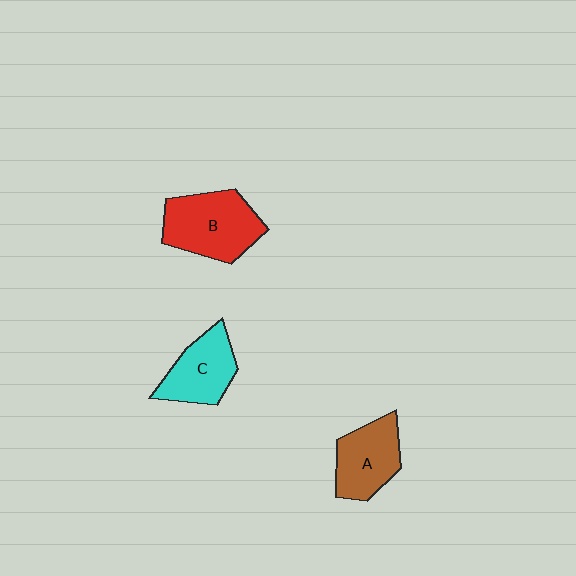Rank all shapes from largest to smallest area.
From largest to smallest: B (red), A (brown), C (cyan).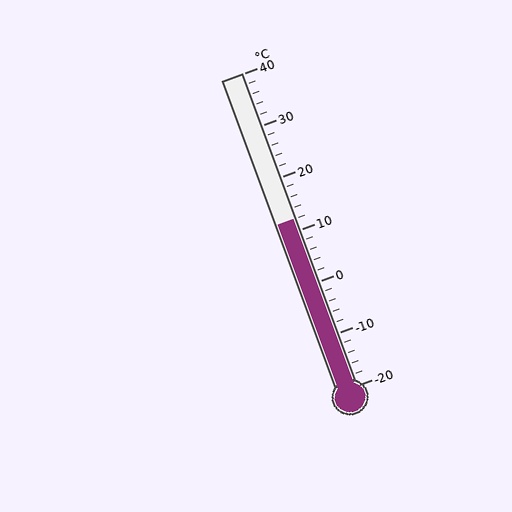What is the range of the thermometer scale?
The thermometer scale ranges from -20°C to 40°C.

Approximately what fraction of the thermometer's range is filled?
The thermometer is filled to approximately 55% of its range.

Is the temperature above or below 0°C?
The temperature is above 0°C.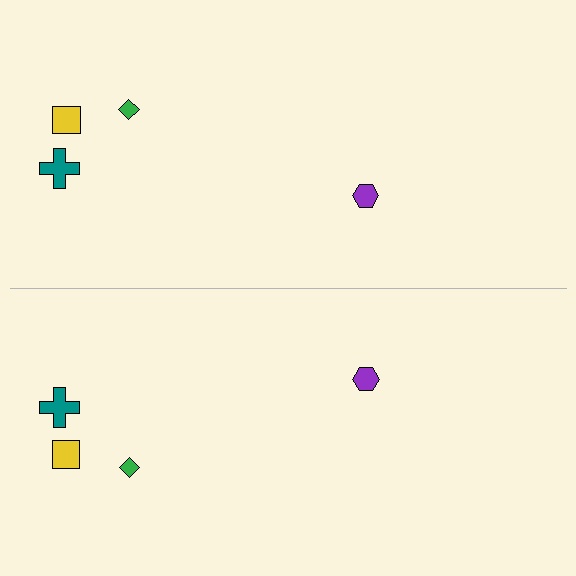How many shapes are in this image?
There are 8 shapes in this image.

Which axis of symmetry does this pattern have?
The pattern has a horizontal axis of symmetry running through the center of the image.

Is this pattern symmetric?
Yes, this pattern has bilateral (reflection) symmetry.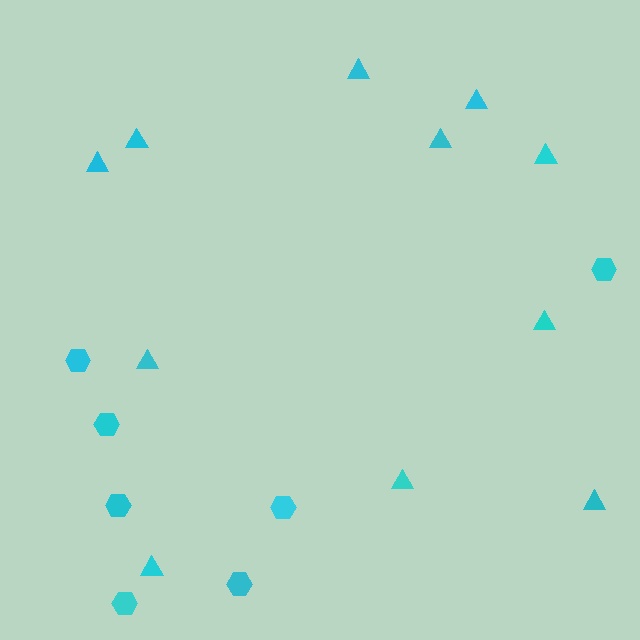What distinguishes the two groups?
There are 2 groups: one group of triangles (11) and one group of hexagons (7).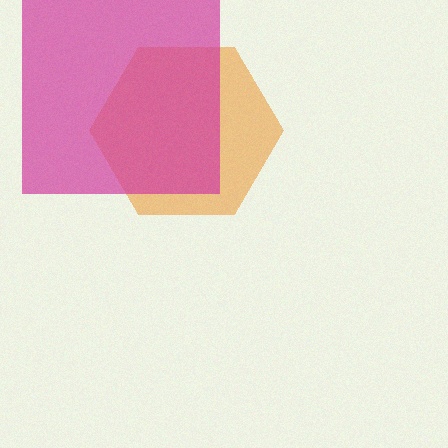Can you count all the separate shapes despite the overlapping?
Yes, there are 2 separate shapes.